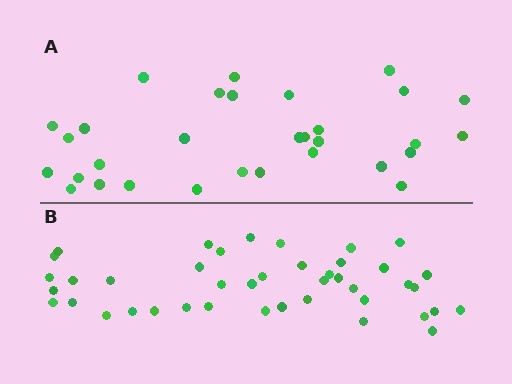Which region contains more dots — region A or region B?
Region B (the bottom region) has more dots.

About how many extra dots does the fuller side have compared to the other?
Region B has roughly 12 or so more dots than region A.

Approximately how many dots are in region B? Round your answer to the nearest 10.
About 40 dots. (The exact count is 42, which rounds to 40.)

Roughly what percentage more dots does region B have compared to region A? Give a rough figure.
About 35% more.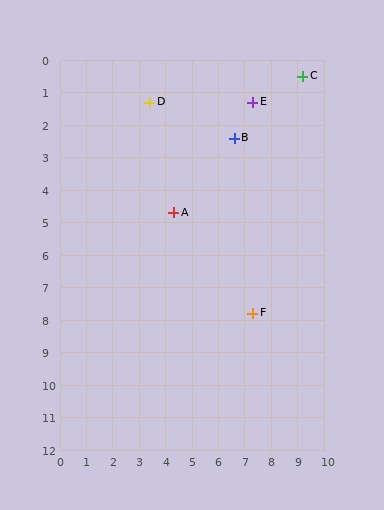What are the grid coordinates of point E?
Point E is at approximately (7.3, 1.3).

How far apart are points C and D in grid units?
Points C and D are about 5.9 grid units apart.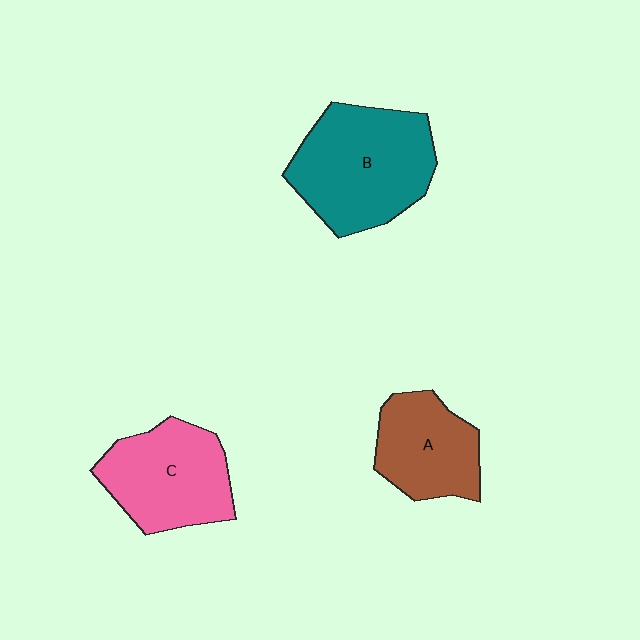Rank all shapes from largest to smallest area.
From largest to smallest: B (teal), C (pink), A (brown).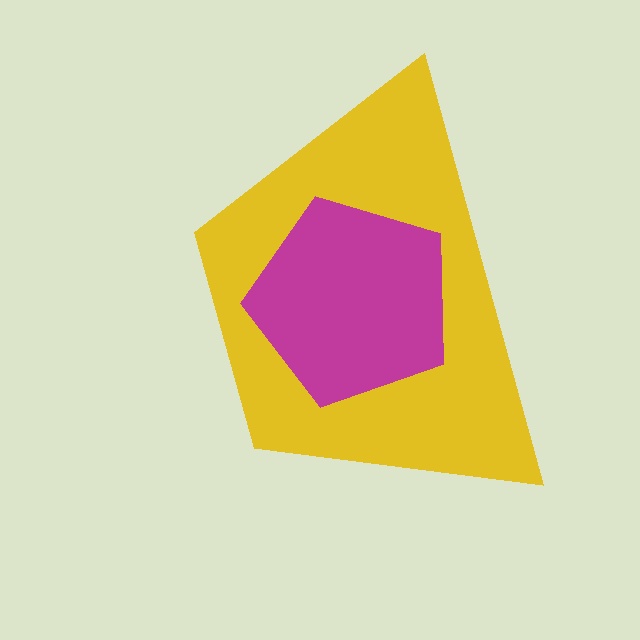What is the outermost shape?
The yellow trapezoid.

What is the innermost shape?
The magenta pentagon.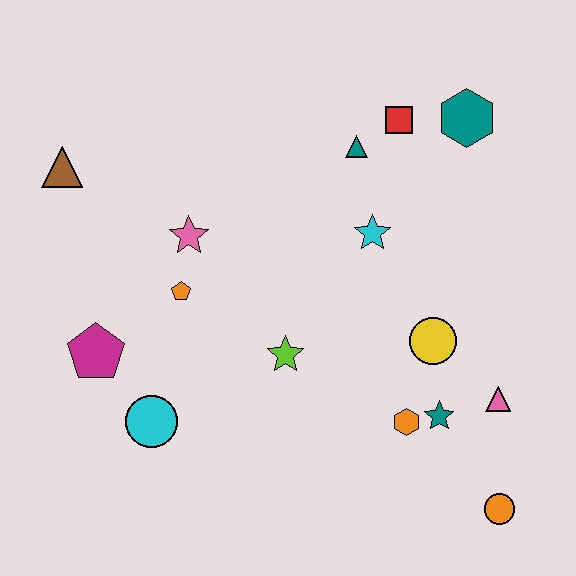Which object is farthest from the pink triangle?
The brown triangle is farthest from the pink triangle.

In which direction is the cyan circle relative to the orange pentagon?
The cyan circle is below the orange pentagon.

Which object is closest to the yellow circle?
The teal star is closest to the yellow circle.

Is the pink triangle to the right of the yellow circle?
Yes